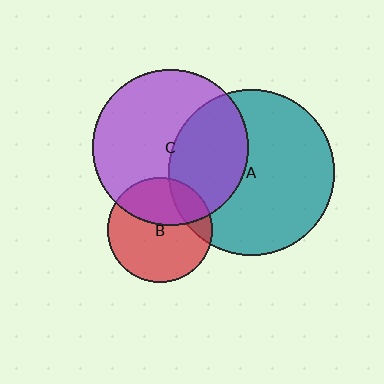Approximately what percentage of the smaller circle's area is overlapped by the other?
Approximately 35%.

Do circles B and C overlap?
Yes.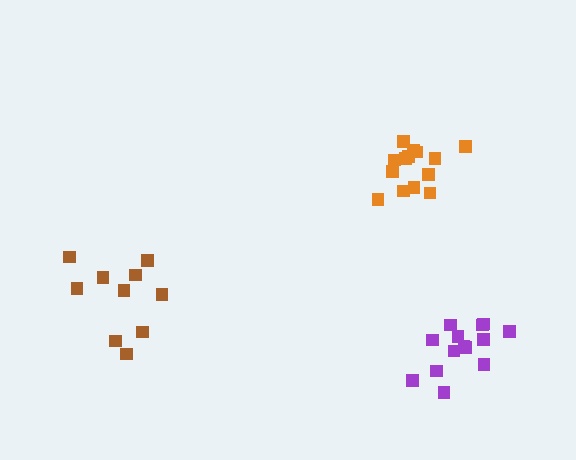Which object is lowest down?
The purple cluster is bottommost.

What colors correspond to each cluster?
The clusters are colored: brown, orange, purple.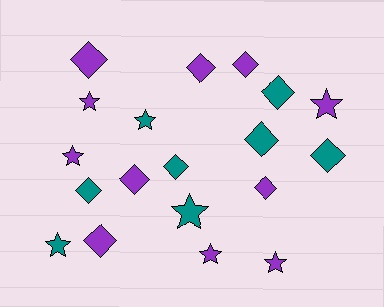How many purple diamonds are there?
There are 6 purple diamonds.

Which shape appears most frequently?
Diamond, with 11 objects.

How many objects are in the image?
There are 19 objects.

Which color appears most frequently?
Purple, with 11 objects.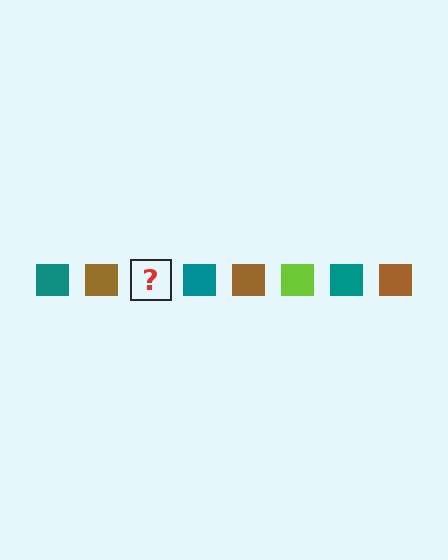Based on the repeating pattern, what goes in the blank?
The blank should be a lime square.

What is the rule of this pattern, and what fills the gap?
The rule is that the pattern cycles through teal, brown, lime squares. The gap should be filled with a lime square.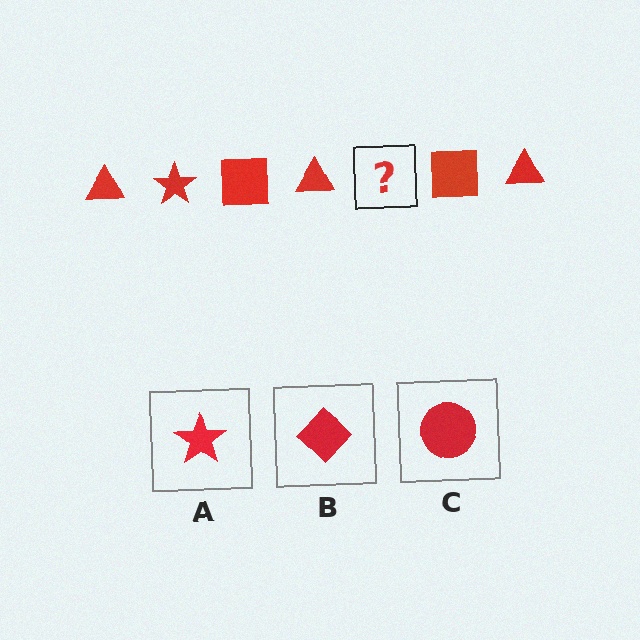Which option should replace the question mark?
Option A.